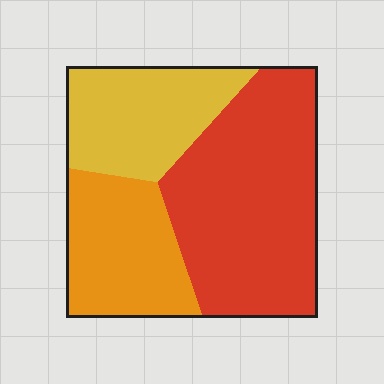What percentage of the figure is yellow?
Yellow covers roughly 25% of the figure.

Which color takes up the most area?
Red, at roughly 50%.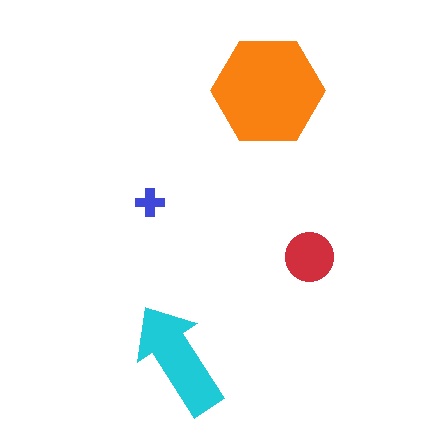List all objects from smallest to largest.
The blue cross, the red circle, the cyan arrow, the orange hexagon.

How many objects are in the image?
There are 4 objects in the image.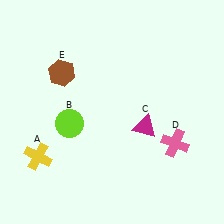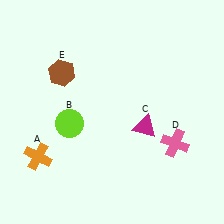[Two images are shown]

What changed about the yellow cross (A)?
In Image 1, A is yellow. In Image 2, it changed to orange.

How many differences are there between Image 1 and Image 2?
There is 1 difference between the two images.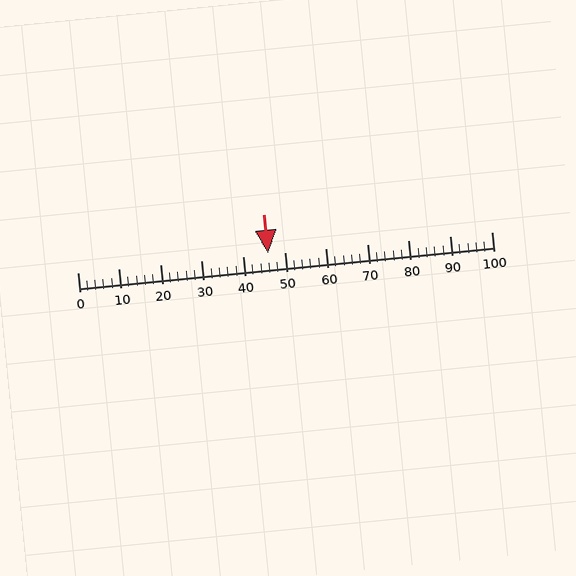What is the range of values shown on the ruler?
The ruler shows values from 0 to 100.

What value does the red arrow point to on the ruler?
The red arrow points to approximately 46.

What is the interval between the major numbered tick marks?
The major tick marks are spaced 10 units apart.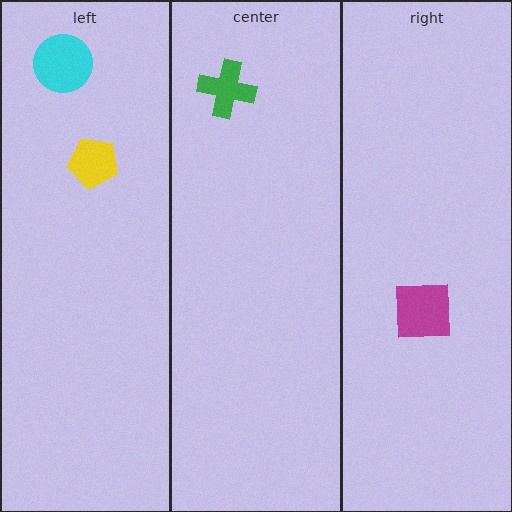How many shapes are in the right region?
1.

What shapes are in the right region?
The magenta square.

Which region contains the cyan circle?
The left region.